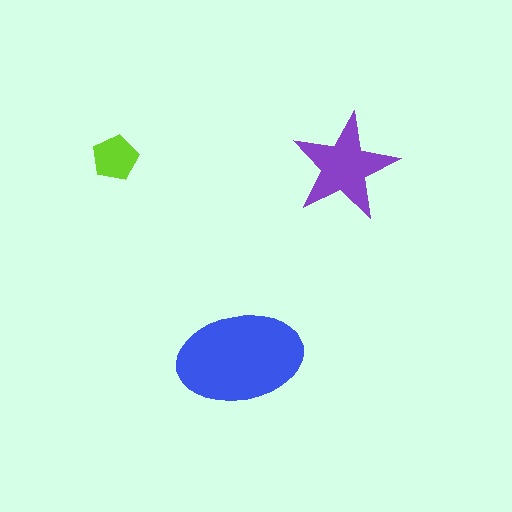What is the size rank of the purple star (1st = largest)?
2nd.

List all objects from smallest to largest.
The lime pentagon, the purple star, the blue ellipse.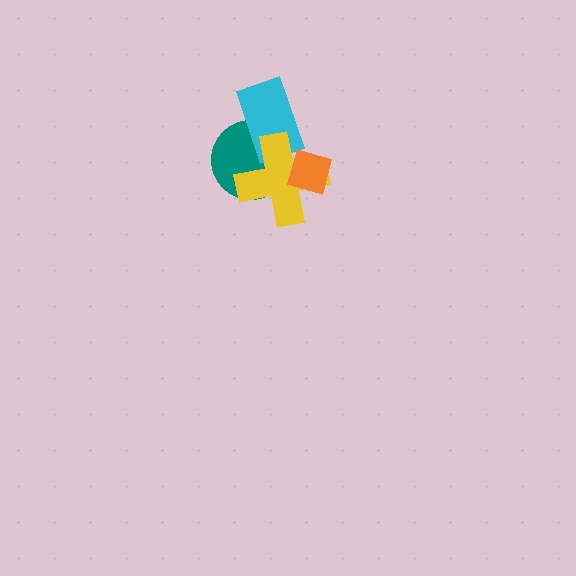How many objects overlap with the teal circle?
2 objects overlap with the teal circle.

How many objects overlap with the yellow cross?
3 objects overlap with the yellow cross.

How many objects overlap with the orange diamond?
1 object overlaps with the orange diamond.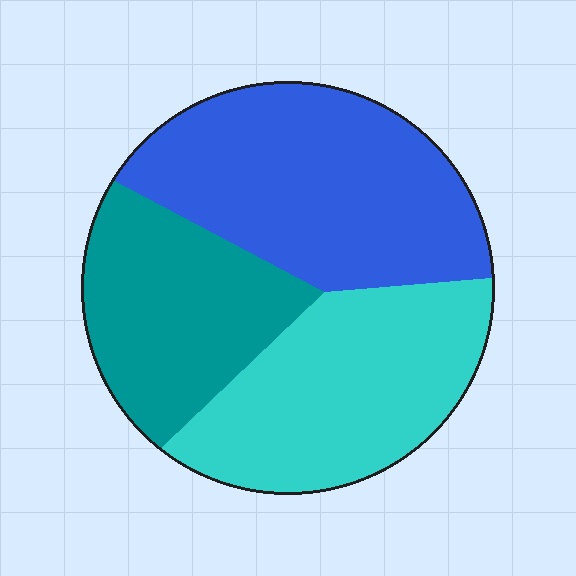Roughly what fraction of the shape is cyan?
Cyan takes up between a quarter and a half of the shape.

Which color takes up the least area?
Teal, at roughly 25%.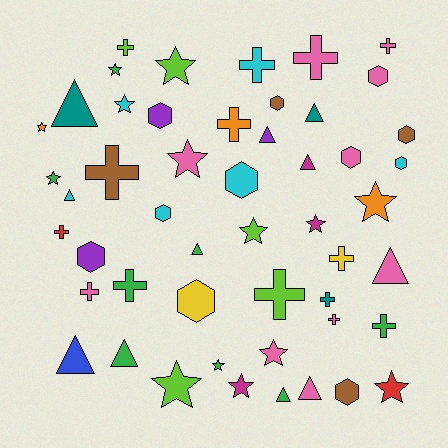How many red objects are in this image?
There are 2 red objects.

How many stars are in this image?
There are 14 stars.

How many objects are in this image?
There are 50 objects.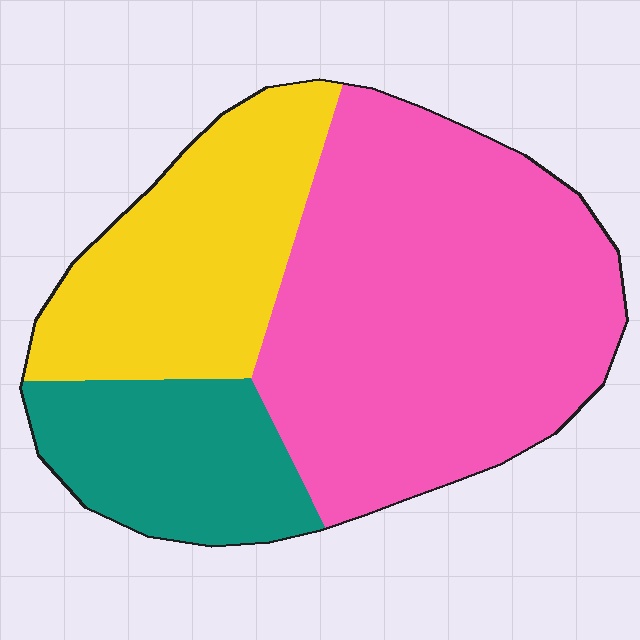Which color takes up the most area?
Pink, at roughly 55%.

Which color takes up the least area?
Teal, at roughly 20%.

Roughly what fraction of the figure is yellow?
Yellow covers around 25% of the figure.